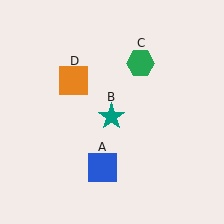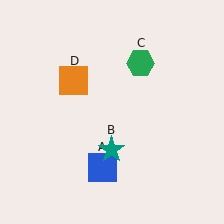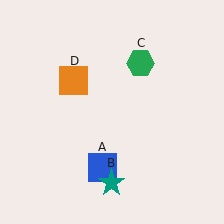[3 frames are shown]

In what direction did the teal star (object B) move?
The teal star (object B) moved down.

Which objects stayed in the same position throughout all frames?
Blue square (object A) and green hexagon (object C) and orange square (object D) remained stationary.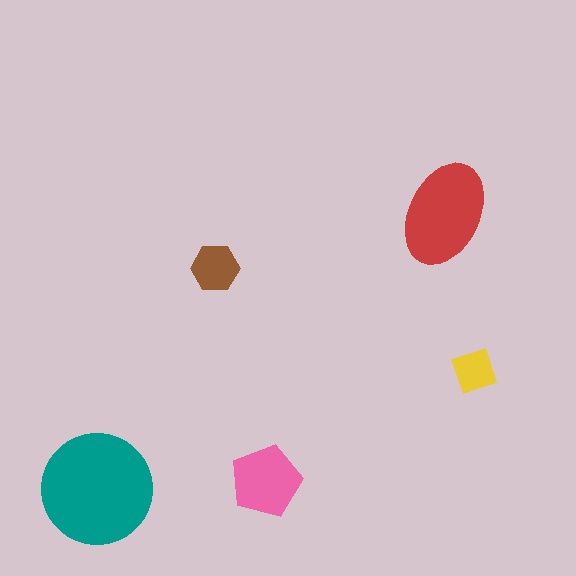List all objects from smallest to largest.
The yellow diamond, the brown hexagon, the pink pentagon, the red ellipse, the teal circle.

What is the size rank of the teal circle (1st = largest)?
1st.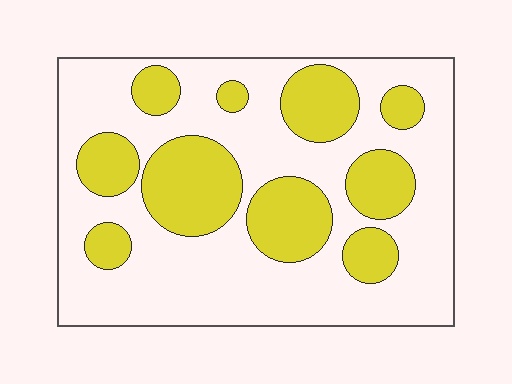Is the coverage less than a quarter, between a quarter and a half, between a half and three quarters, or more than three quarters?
Between a quarter and a half.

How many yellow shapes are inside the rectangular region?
10.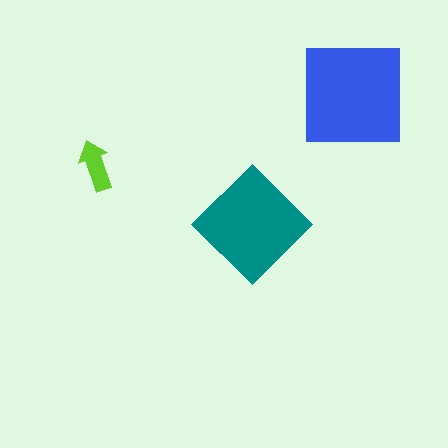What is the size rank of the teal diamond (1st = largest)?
2nd.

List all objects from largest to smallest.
The blue square, the teal diamond, the lime arrow.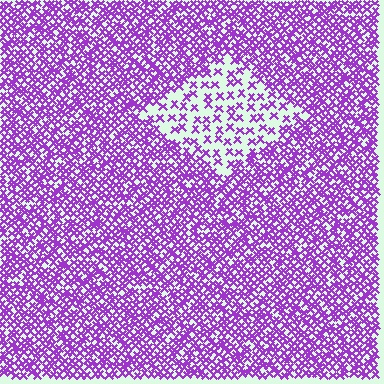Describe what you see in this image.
The image contains small purple elements arranged at two different densities. A diamond-shaped region is visible where the elements are less densely packed than the surrounding area.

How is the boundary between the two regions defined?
The boundary is defined by a change in element density (approximately 2.6x ratio). All elements are the same color, size, and shape.